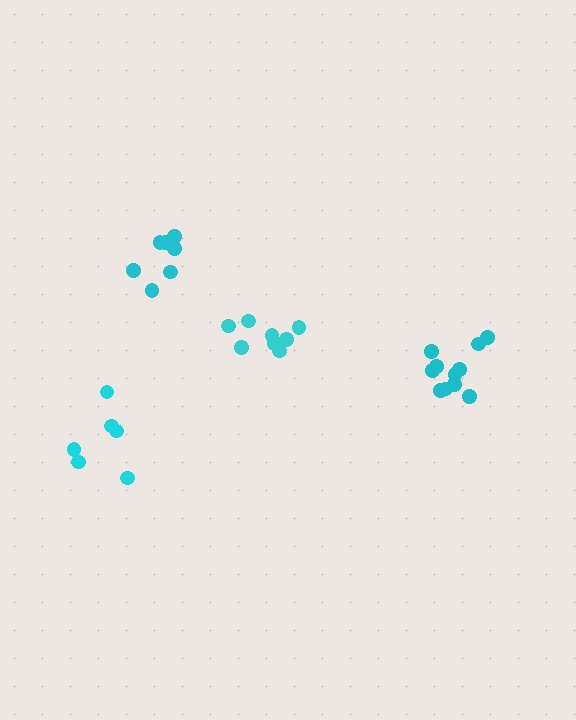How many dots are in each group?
Group 1: 7 dots, Group 2: 11 dots, Group 3: 6 dots, Group 4: 8 dots (32 total).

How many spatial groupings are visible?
There are 4 spatial groupings.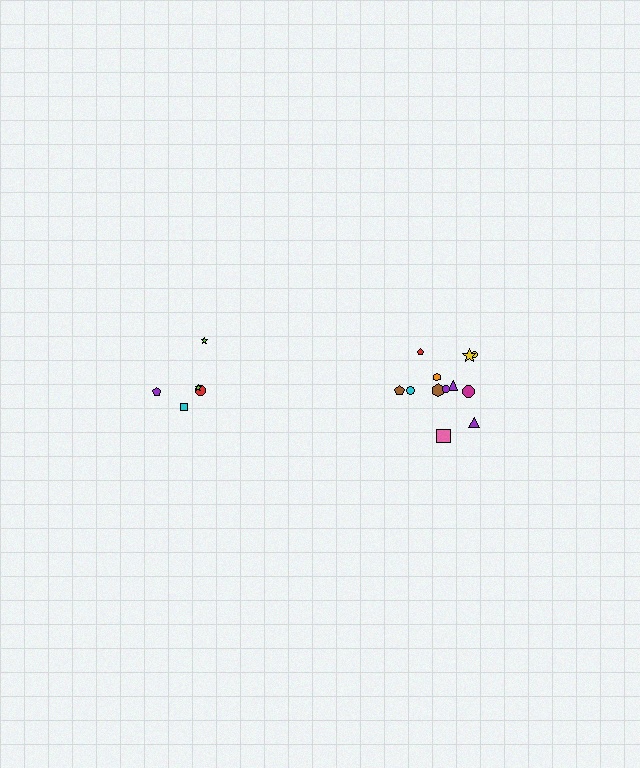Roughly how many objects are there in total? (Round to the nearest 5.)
Roughly 15 objects in total.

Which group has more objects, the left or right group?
The right group.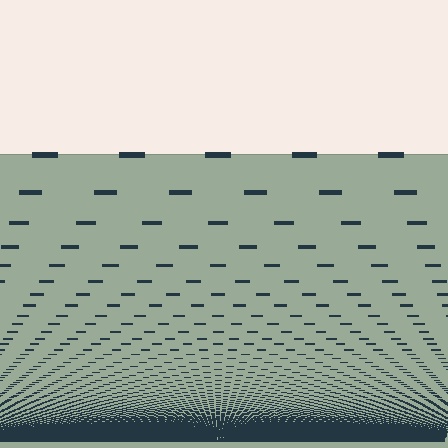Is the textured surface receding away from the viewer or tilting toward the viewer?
The surface appears to tilt toward the viewer. Texture elements get larger and sparser toward the top.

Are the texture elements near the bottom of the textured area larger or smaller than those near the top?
Smaller. The gradient is inverted — elements near the bottom are smaller and denser.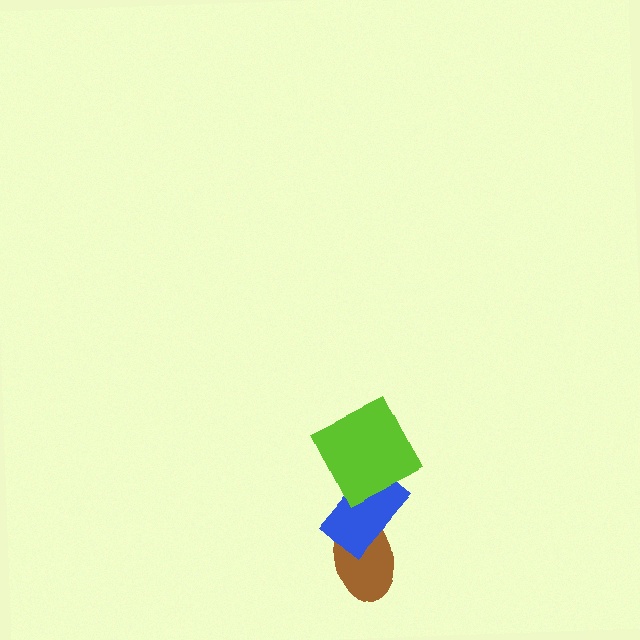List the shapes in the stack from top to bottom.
From top to bottom: the lime square, the blue rectangle, the brown ellipse.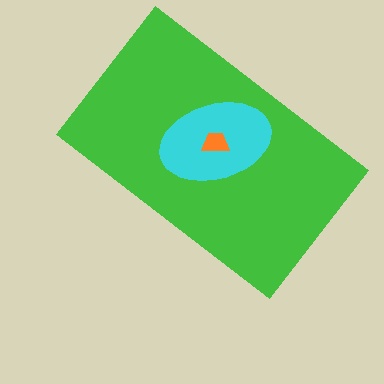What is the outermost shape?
The green rectangle.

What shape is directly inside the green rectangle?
The cyan ellipse.